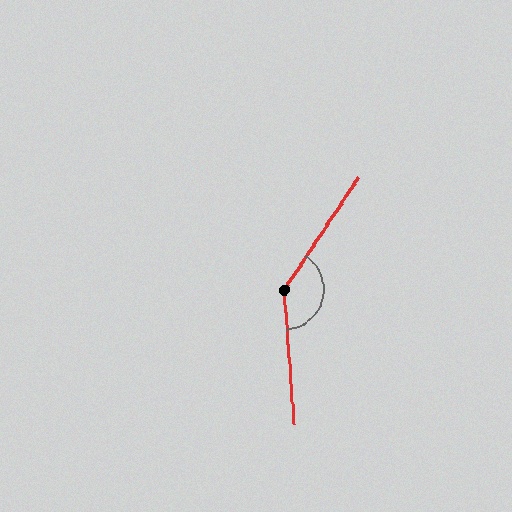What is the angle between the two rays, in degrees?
Approximately 142 degrees.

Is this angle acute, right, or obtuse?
It is obtuse.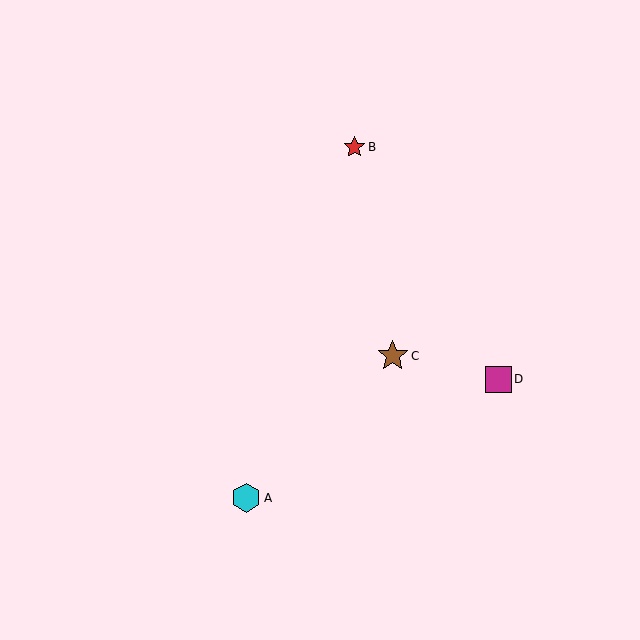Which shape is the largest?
The brown star (labeled C) is the largest.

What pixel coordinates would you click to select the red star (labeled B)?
Click at (354, 147) to select the red star B.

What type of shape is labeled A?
Shape A is a cyan hexagon.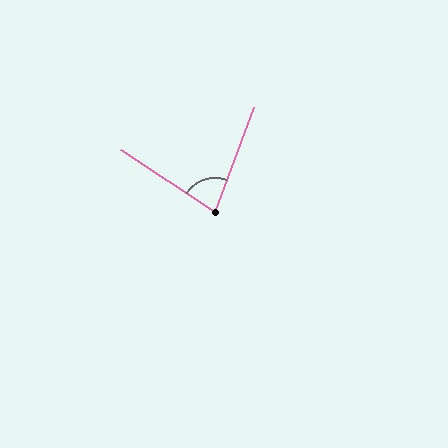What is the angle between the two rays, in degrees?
Approximately 77 degrees.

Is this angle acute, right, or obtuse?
It is acute.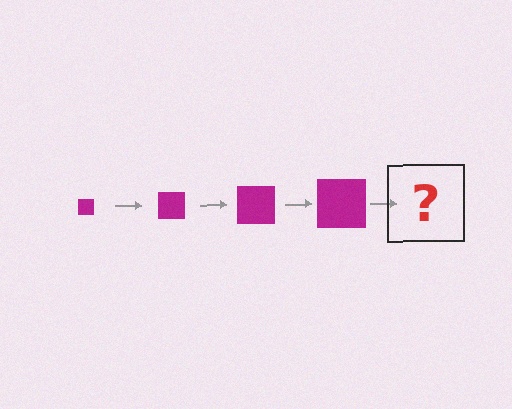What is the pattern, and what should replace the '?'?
The pattern is that the square gets progressively larger each step. The '?' should be a magenta square, larger than the previous one.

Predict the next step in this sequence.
The next step is a magenta square, larger than the previous one.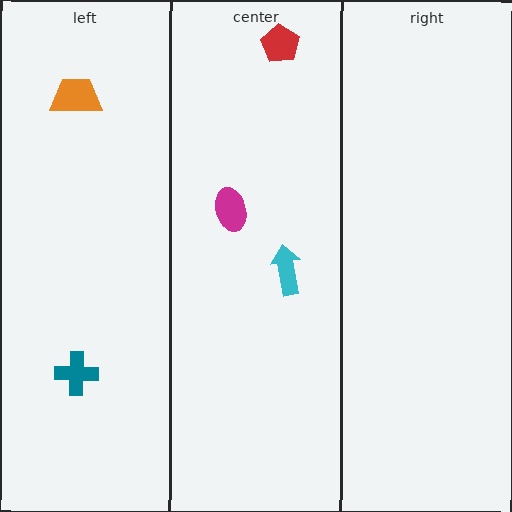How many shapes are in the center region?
3.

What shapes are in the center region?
The red pentagon, the magenta ellipse, the cyan arrow.